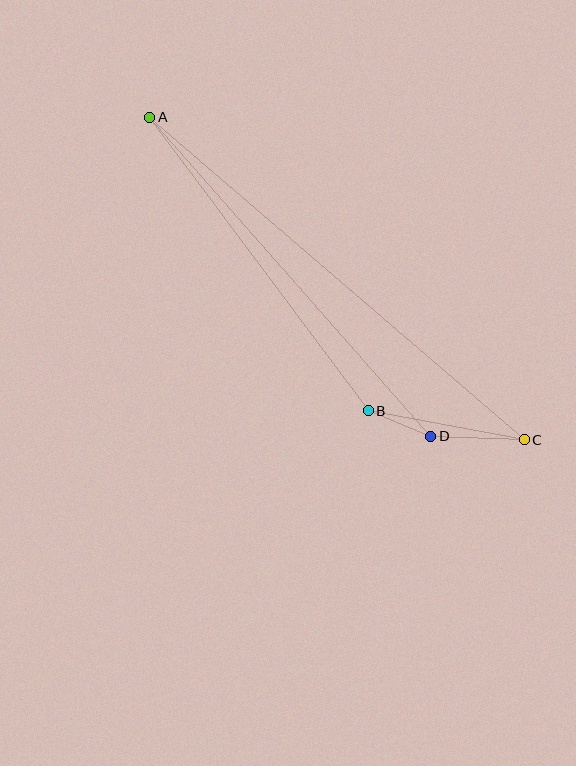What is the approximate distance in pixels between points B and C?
The distance between B and C is approximately 159 pixels.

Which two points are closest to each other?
Points B and D are closest to each other.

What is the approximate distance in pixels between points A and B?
The distance between A and B is approximately 366 pixels.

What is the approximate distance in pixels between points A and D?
The distance between A and D is approximately 425 pixels.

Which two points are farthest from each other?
Points A and C are farthest from each other.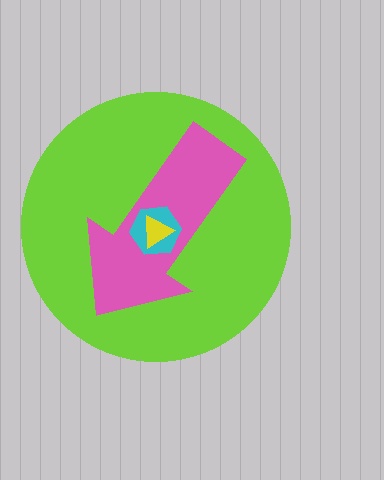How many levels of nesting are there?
4.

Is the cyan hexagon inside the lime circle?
Yes.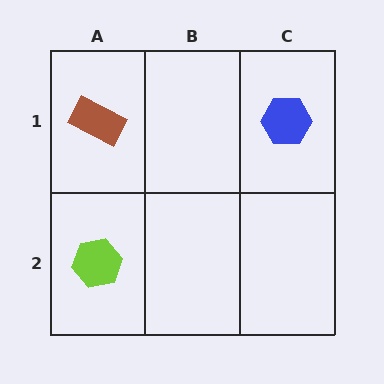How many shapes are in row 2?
1 shape.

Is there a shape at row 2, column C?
No, that cell is empty.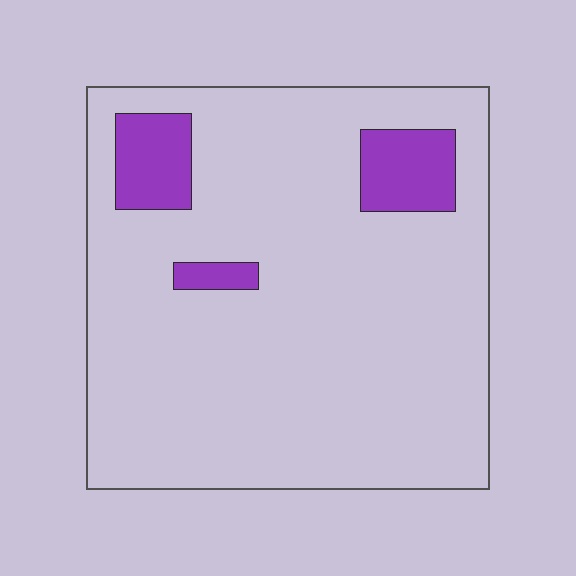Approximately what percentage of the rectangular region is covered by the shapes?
Approximately 10%.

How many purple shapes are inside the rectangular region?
3.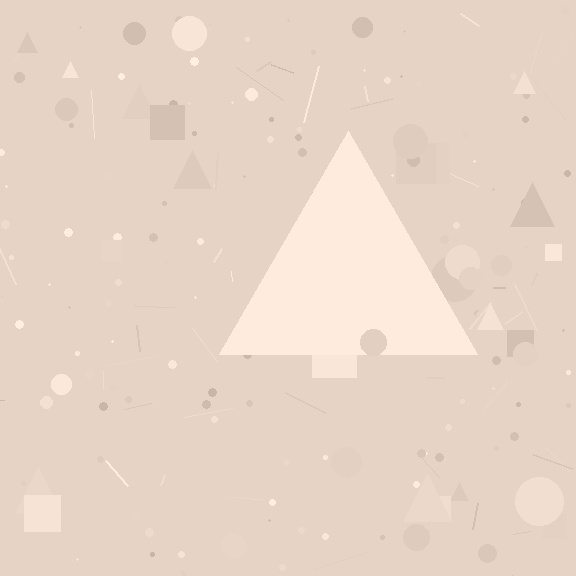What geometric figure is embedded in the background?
A triangle is embedded in the background.